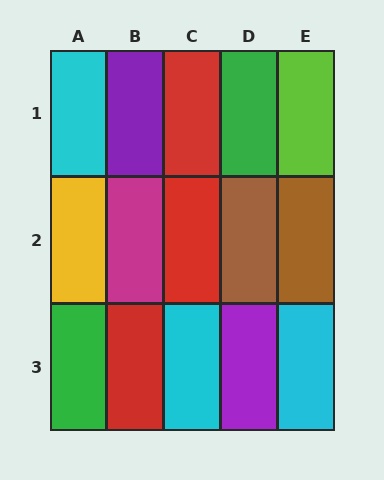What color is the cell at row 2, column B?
Magenta.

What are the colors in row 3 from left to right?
Green, red, cyan, purple, cyan.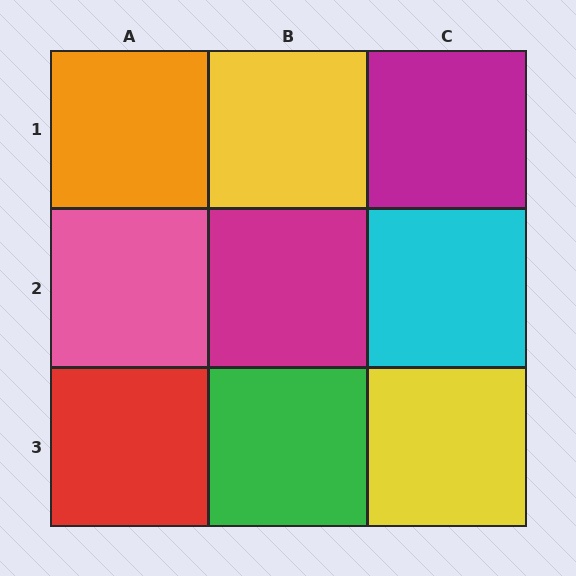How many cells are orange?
1 cell is orange.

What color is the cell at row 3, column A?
Red.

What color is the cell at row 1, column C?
Magenta.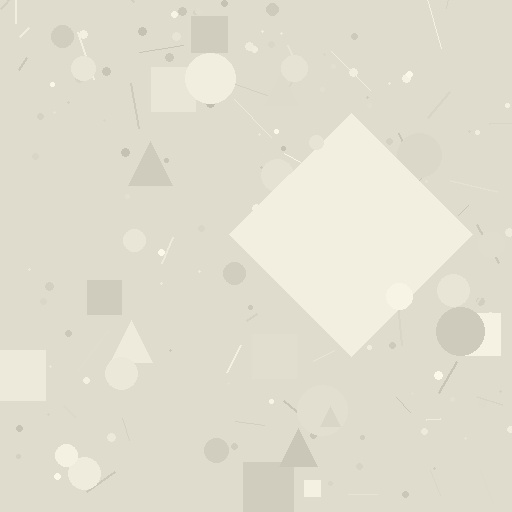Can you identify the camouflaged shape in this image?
The camouflaged shape is a diamond.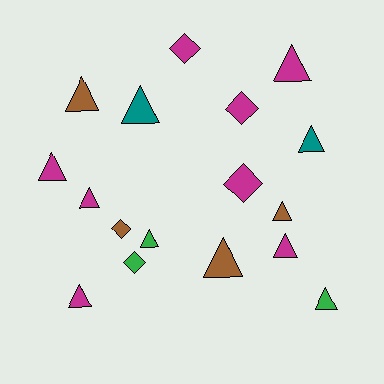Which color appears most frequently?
Magenta, with 8 objects.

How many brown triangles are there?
There are 3 brown triangles.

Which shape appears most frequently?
Triangle, with 12 objects.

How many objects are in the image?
There are 17 objects.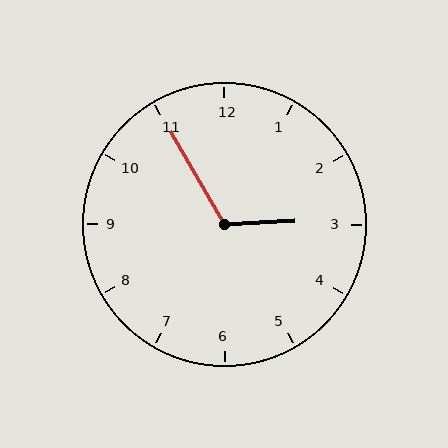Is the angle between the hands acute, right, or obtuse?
It is obtuse.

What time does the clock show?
2:55.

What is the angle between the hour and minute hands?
Approximately 118 degrees.